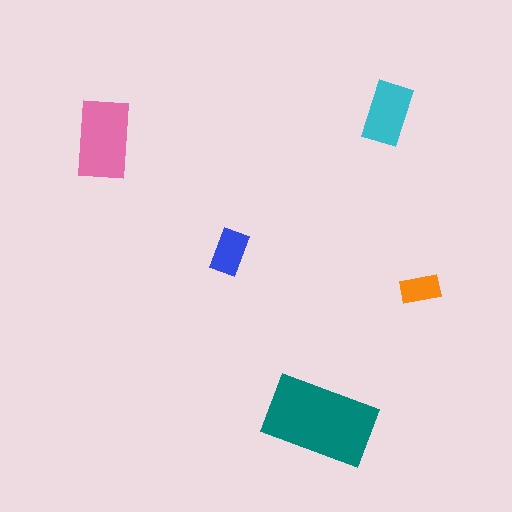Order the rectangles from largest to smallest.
the teal one, the pink one, the cyan one, the blue one, the orange one.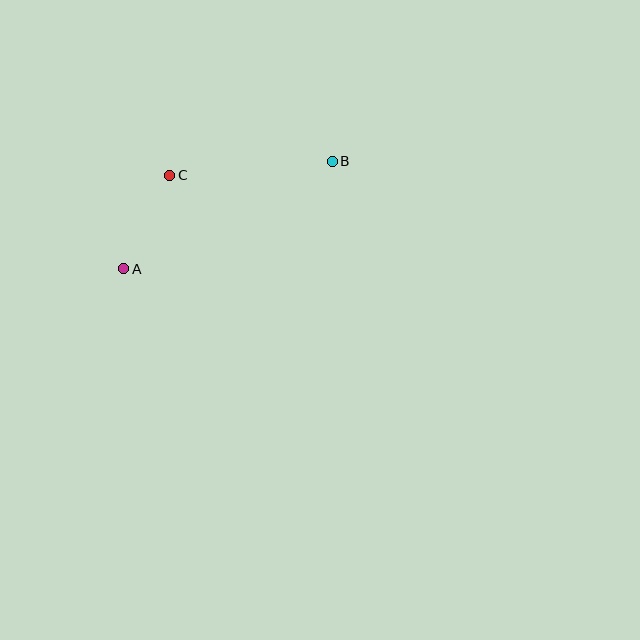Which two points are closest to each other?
Points A and C are closest to each other.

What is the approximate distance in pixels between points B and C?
The distance between B and C is approximately 163 pixels.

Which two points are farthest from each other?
Points A and B are farthest from each other.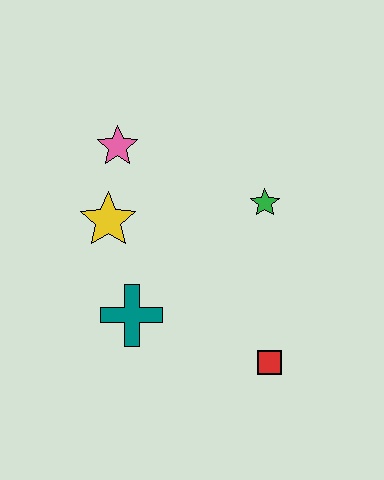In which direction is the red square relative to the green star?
The red square is below the green star.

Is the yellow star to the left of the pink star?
Yes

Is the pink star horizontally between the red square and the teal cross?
No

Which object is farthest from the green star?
The teal cross is farthest from the green star.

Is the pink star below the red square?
No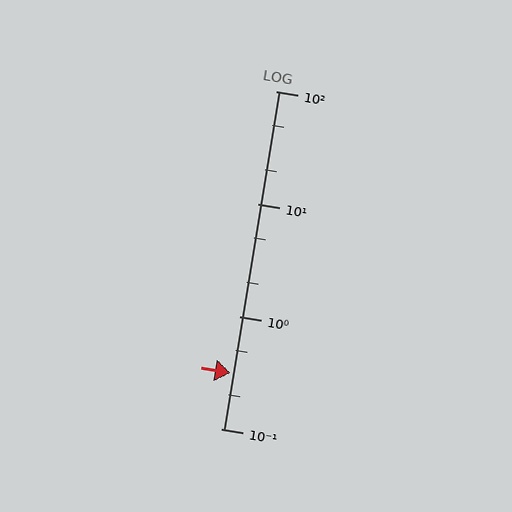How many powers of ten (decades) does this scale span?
The scale spans 3 decades, from 0.1 to 100.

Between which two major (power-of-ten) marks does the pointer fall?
The pointer is between 0.1 and 1.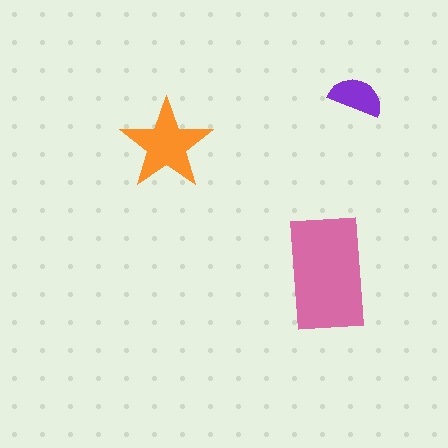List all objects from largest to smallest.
The pink rectangle, the orange star, the purple semicircle.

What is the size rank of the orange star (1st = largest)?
2nd.